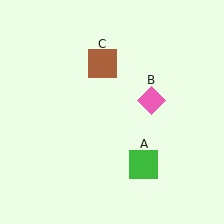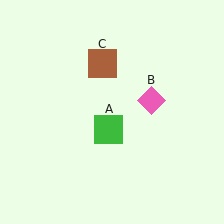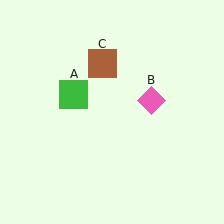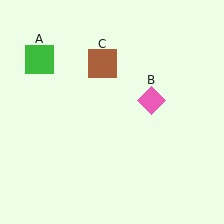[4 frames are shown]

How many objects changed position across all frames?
1 object changed position: green square (object A).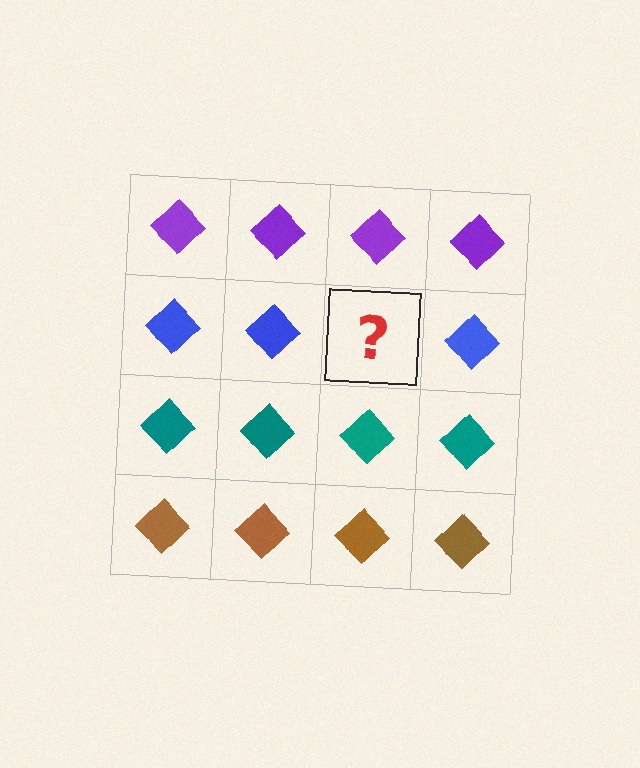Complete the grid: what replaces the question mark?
The question mark should be replaced with a blue diamond.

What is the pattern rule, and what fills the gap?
The rule is that each row has a consistent color. The gap should be filled with a blue diamond.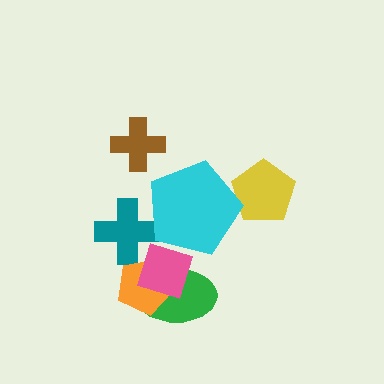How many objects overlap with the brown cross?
0 objects overlap with the brown cross.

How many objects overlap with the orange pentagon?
2 objects overlap with the orange pentagon.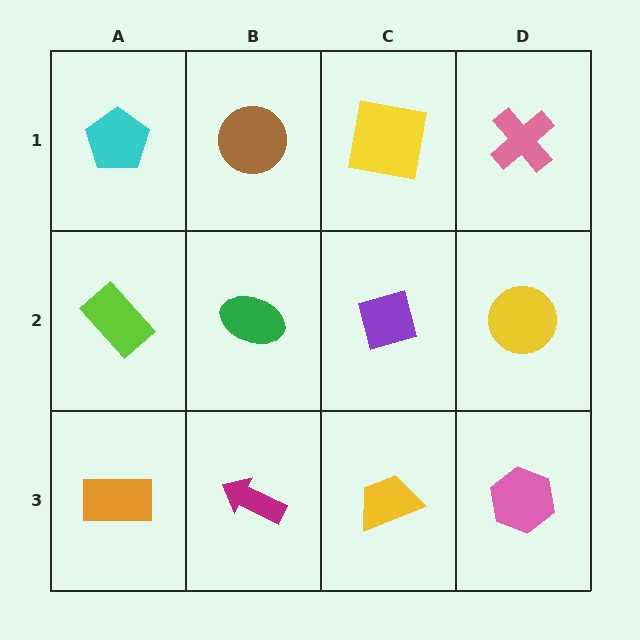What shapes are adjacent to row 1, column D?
A yellow circle (row 2, column D), a yellow square (row 1, column C).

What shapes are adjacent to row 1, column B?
A green ellipse (row 2, column B), a cyan pentagon (row 1, column A), a yellow square (row 1, column C).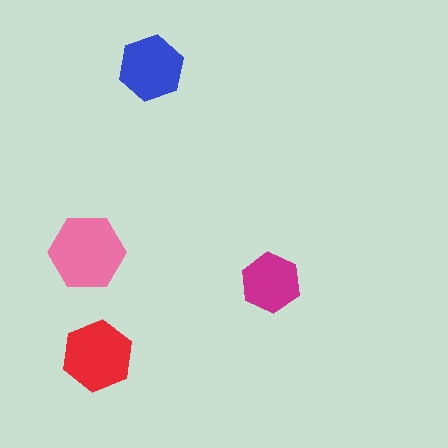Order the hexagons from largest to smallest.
the pink one, the red one, the blue one, the magenta one.